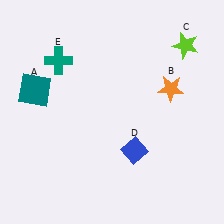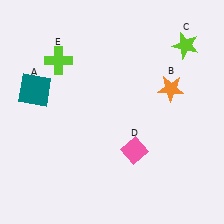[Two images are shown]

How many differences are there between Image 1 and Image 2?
There are 2 differences between the two images.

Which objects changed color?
D changed from blue to pink. E changed from teal to lime.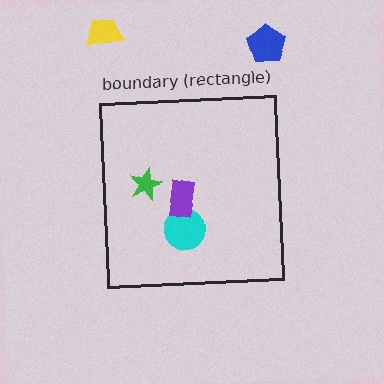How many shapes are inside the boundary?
3 inside, 2 outside.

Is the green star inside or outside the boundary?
Inside.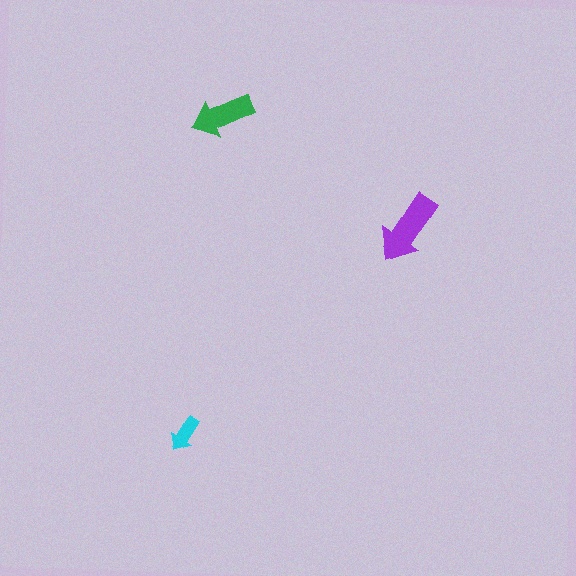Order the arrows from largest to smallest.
the purple one, the green one, the cyan one.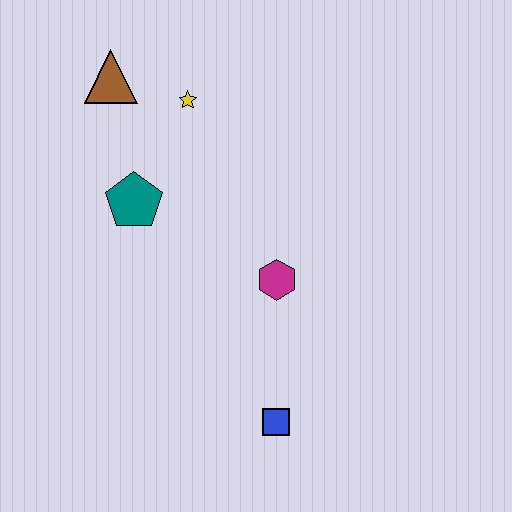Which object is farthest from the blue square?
The brown triangle is farthest from the blue square.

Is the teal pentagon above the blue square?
Yes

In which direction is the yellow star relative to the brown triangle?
The yellow star is to the right of the brown triangle.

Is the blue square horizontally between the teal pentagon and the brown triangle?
No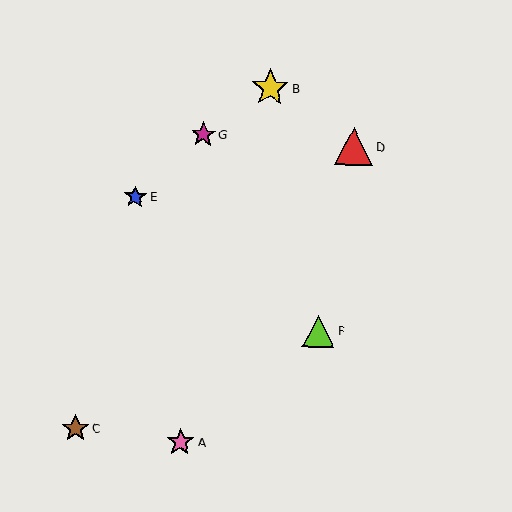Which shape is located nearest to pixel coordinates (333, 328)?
The lime triangle (labeled F) at (318, 331) is nearest to that location.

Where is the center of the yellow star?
The center of the yellow star is at (270, 88).